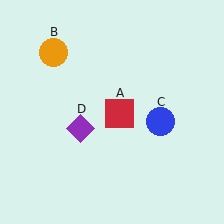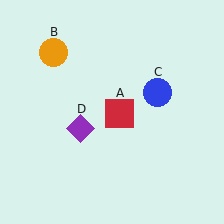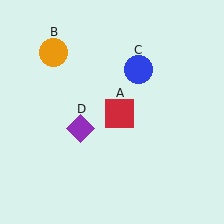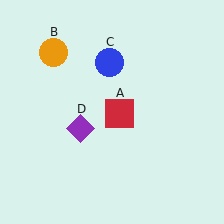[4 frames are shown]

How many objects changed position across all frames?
1 object changed position: blue circle (object C).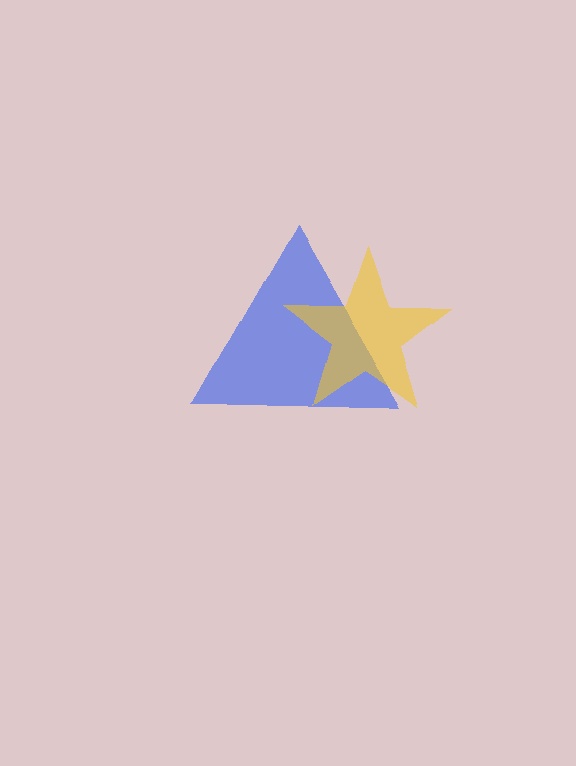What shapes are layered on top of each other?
The layered shapes are: a blue triangle, a yellow star.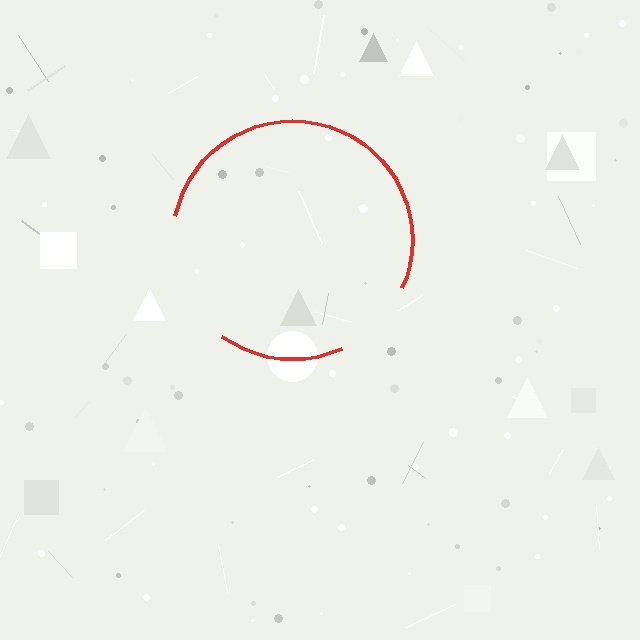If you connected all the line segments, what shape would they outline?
They would outline a circle.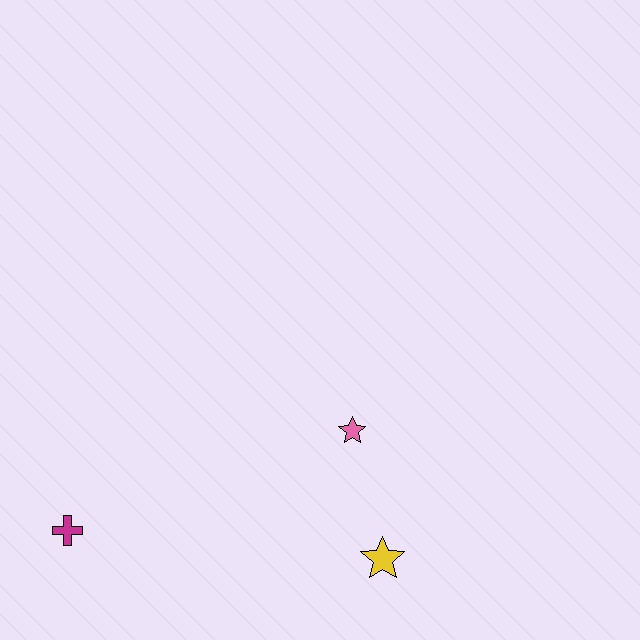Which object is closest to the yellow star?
The pink star is closest to the yellow star.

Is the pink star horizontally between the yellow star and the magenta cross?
Yes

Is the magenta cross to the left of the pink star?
Yes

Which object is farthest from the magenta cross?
The yellow star is farthest from the magenta cross.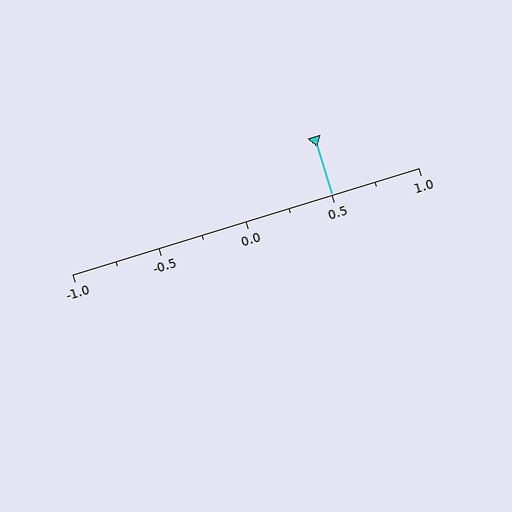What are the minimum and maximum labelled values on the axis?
The axis runs from -1.0 to 1.0.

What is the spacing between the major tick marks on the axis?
The major ticks are spaced 0.5 apart.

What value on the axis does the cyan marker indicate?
The marker indicates approximately 0.5.